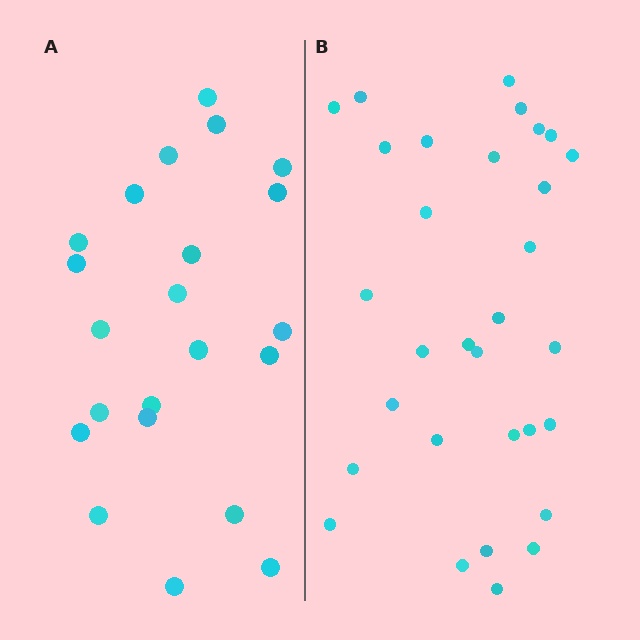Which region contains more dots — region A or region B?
Region B (the right region) has more dots.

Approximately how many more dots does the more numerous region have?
Region B has roughly 8 or so more dots than region A.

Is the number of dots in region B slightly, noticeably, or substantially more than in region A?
Region B has noticeably more, but not dramatically so. The ratio is roughly 1.4 to 1.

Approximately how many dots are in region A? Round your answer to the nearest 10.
About 20 dots. (The exact count is 22, which rounds to 20.)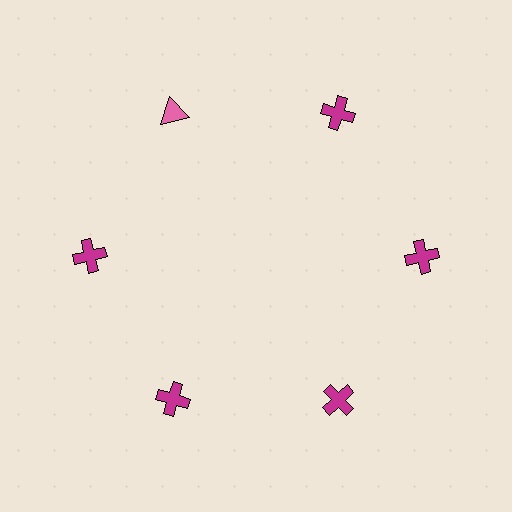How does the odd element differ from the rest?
It differs in both color (pink instead of magenta) and shape (triangle instead of cross).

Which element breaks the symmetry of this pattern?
The pink triangle at roughly the 11 o'clock position breaks the symmetry. All other shapes are magenta crosses.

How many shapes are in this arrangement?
There are 6 shapes arranged in a ring pattern.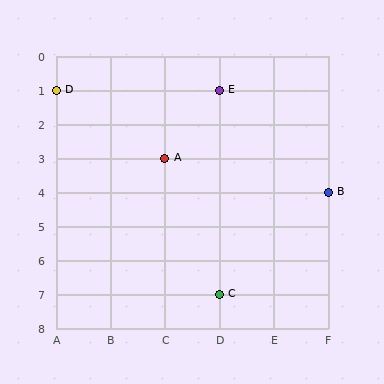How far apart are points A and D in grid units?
Points A and D are 2 columns and 2 rows apart (about 2.8 grid units diagonally).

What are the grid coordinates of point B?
Point B is at grid coordinates (F, 4).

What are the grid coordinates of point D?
Point D is at grid coordinates (A, 1).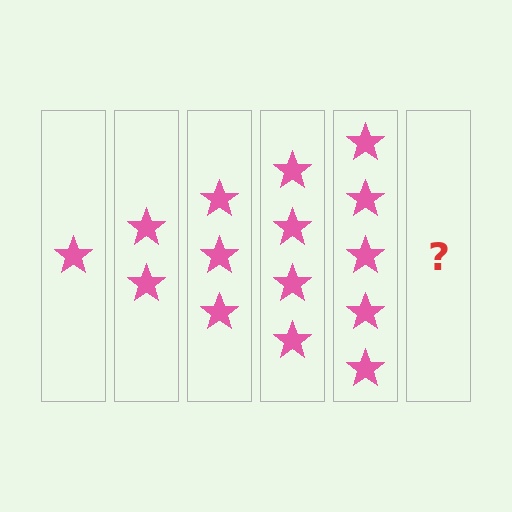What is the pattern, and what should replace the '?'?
The pattern is that each step adds one more star. The '?' should be 6 stars.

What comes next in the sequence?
The next element should be 6 stars.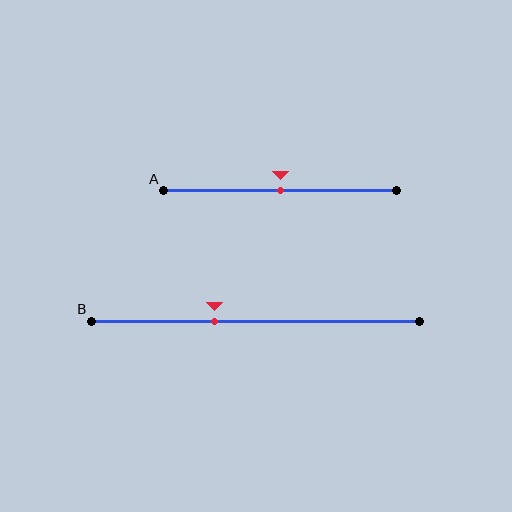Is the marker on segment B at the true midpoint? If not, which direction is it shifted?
No, the marker on segment B is shifted to the left by about 13% of the segment length.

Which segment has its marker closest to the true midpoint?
Segment A has its marker closest to the true midpoint.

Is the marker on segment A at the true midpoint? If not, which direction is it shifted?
Yes, the marker on segment A is at the true midpoint.